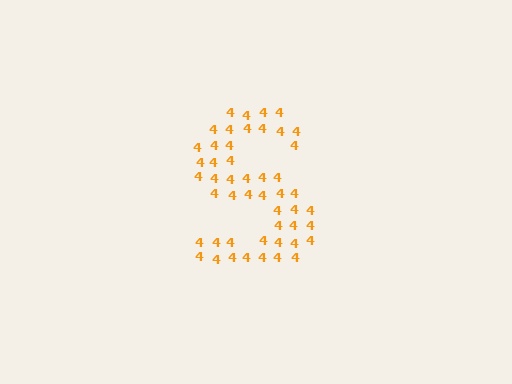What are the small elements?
The small elements are digit 4's.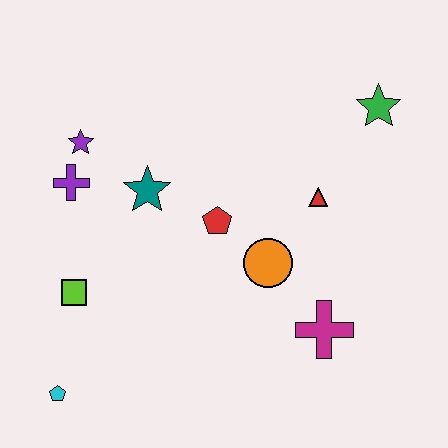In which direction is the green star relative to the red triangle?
The green star is above the red triangle.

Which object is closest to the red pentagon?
The orange circle is closest to the red pentagon.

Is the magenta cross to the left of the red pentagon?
No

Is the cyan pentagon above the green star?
No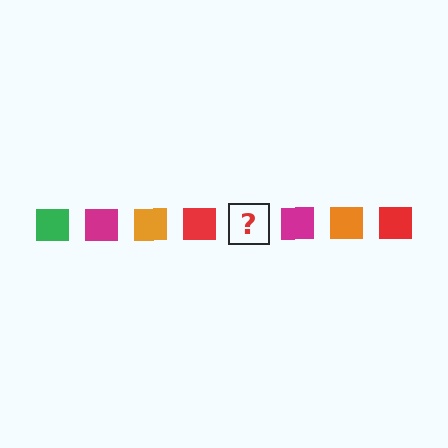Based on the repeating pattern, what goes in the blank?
The blank should be a green square.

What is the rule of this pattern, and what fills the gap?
The rule is that the pattern cycles through green, magenta, orange, red squares. The gap should be filled with a green square.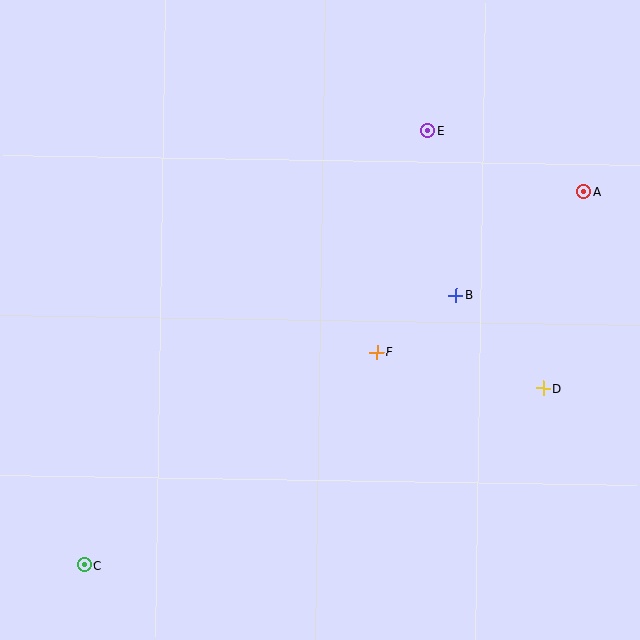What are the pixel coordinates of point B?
Point B is at (456, 295).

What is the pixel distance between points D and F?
The distance between D and F is 170 pixels.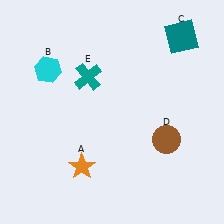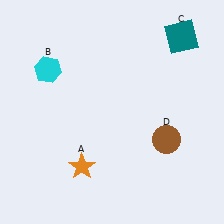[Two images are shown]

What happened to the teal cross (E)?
The teal cross (E) was removed in Image 2. It was in the top-left area of Image 1.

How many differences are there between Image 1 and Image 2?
There is 1 difference between the two images.